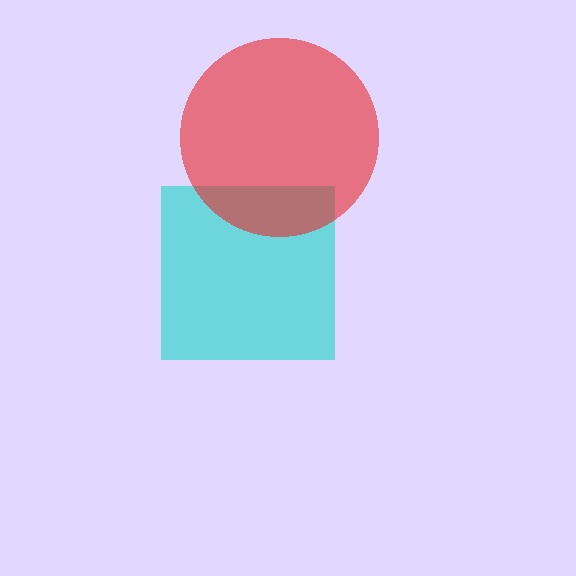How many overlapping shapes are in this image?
There are 2 overlapping shapes in the image.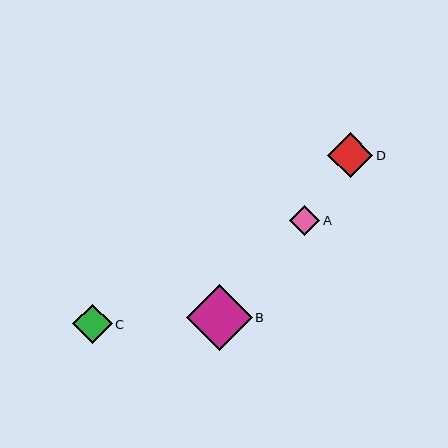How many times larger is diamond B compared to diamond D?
Diamond B is approximately 1.4 times the size of diamond D.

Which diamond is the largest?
Diamond B is the largest with a size of approximately 65 pixels.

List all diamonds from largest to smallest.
From largest to smallest: B, D, C, A.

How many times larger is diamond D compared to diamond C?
Diamond D is approximately 1.2 times the size of diamond C.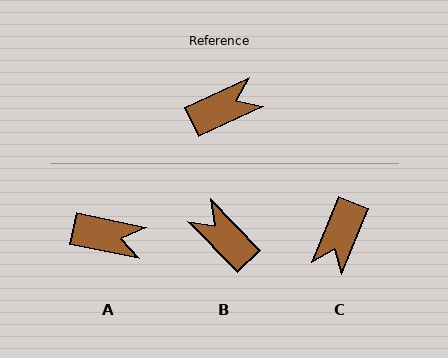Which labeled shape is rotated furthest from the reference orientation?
C, about 137 degrees away.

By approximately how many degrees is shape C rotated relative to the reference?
Approximately 137 degrees clockwise.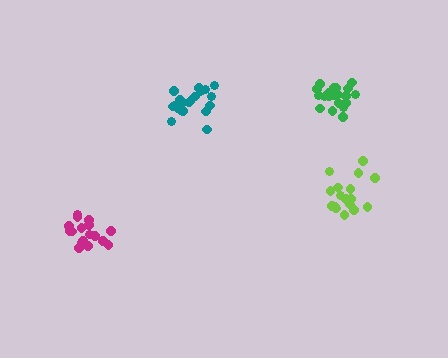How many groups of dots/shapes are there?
There are 4 groups.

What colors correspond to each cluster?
The clusters are colored: teal, lime, green, magenta.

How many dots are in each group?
Group 1: 21 dots, Group 2: 18 dots, Group 3: 21 dots, Group 4: 17 dots (77 total).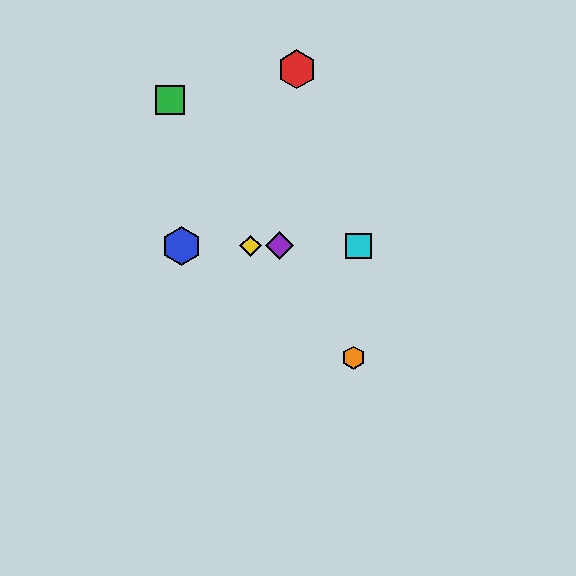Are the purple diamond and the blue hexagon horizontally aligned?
Yes, both are at y≈246.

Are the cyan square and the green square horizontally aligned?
No, the cyan square is at y≈246 and the green square is at y≈100.